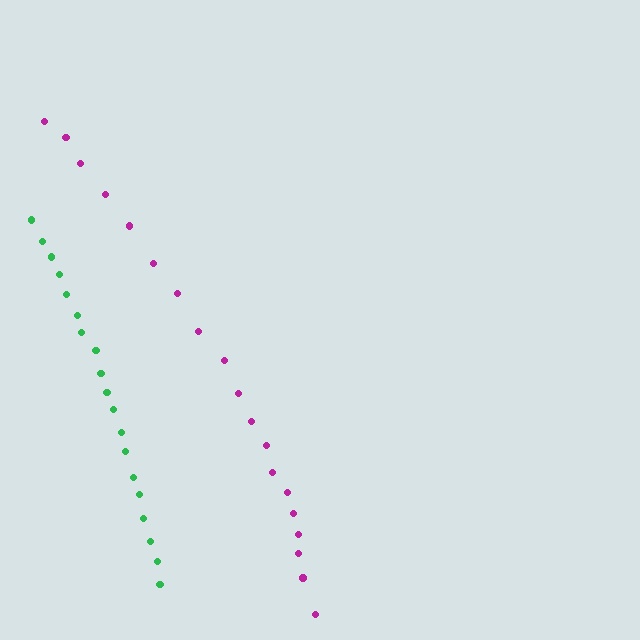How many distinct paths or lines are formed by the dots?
There are 2 distinct paths.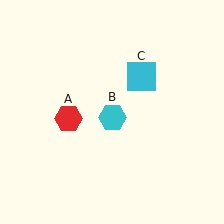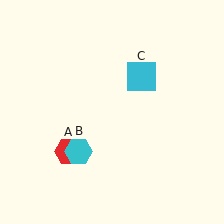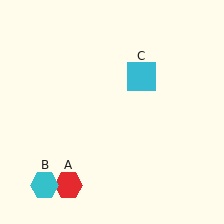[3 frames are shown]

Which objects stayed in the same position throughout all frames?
Cyan square (object C) remained stationary.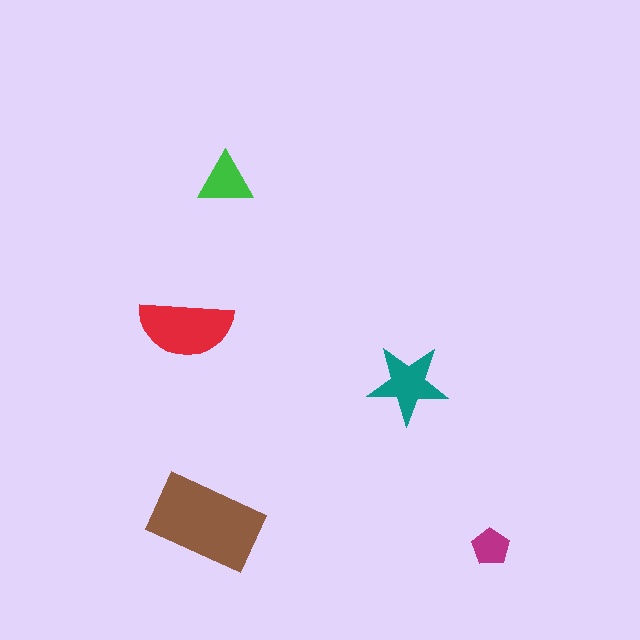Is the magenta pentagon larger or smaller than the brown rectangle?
Smaller.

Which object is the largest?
The brown rectangle.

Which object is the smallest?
The magenta pentagon.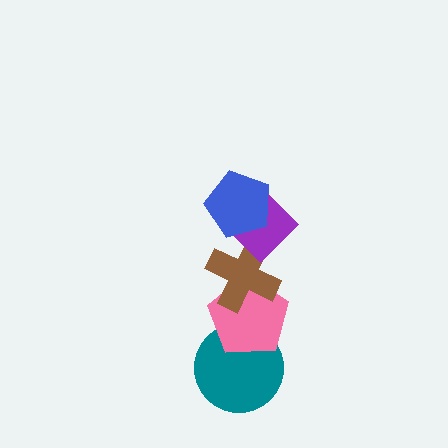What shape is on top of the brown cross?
The purple diamond is on top of the brown cross.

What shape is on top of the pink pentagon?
The brown cross is on top of the pink pentagon.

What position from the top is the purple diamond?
The purple diamond is 2nd from the top.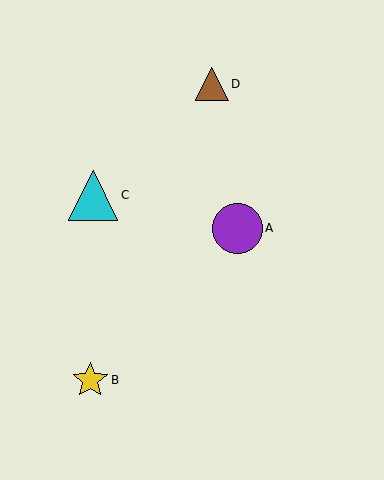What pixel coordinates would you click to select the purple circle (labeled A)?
Click at (237, 228) to select the purple circle A.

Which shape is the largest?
The purple circle (labeled A) is the largest.